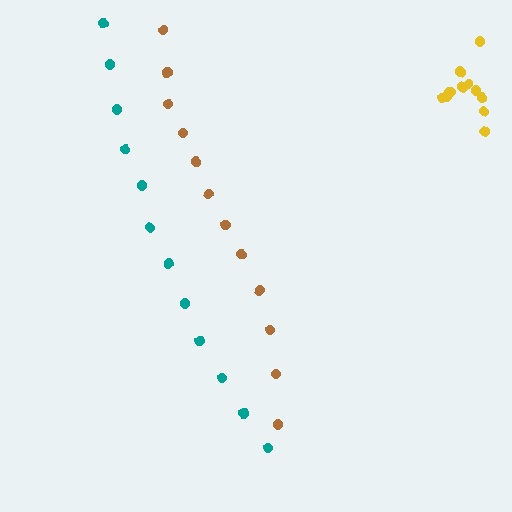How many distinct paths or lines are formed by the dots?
There are 3 distinct paths.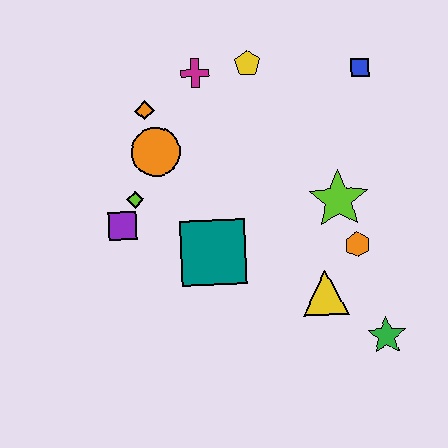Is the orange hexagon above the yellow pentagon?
No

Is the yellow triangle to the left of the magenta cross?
No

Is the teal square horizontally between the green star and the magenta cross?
Yes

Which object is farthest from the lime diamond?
The green star is farthest from the lime diamond.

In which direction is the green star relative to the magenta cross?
The green star is below the magenta cross.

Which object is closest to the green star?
The yellow triangle is closest to the green star.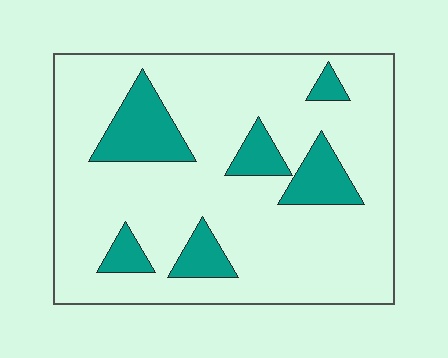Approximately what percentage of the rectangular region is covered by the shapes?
Approximately 20%.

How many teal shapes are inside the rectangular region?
6.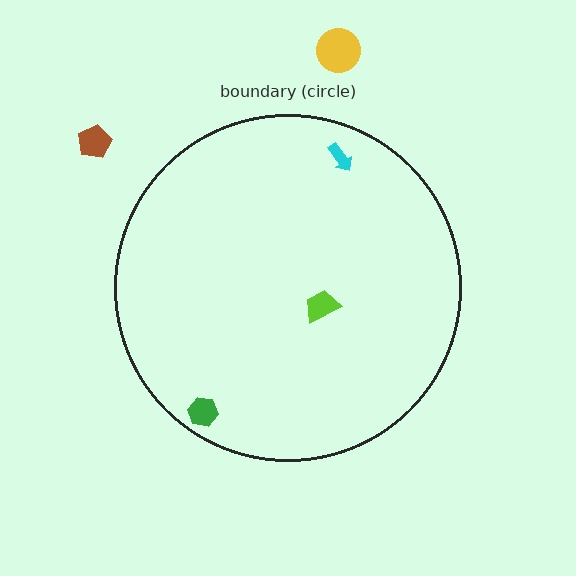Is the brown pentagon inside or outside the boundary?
Outside.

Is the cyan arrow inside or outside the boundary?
Inside.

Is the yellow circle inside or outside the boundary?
Outside.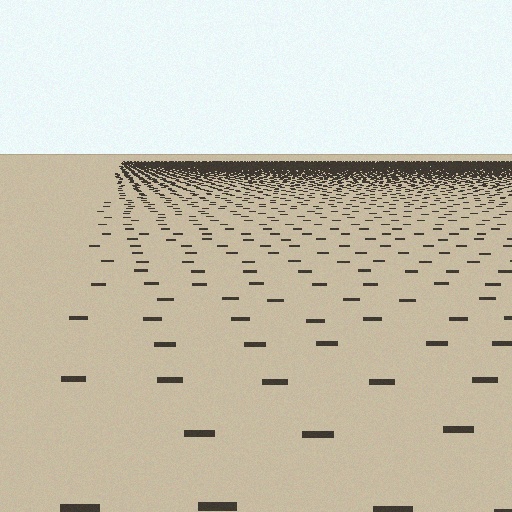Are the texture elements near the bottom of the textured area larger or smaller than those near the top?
Larger. Near the bottom, elements are closer to the viewer and appear at a bigger on-screen size.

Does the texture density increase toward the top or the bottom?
Density increases toward the top.